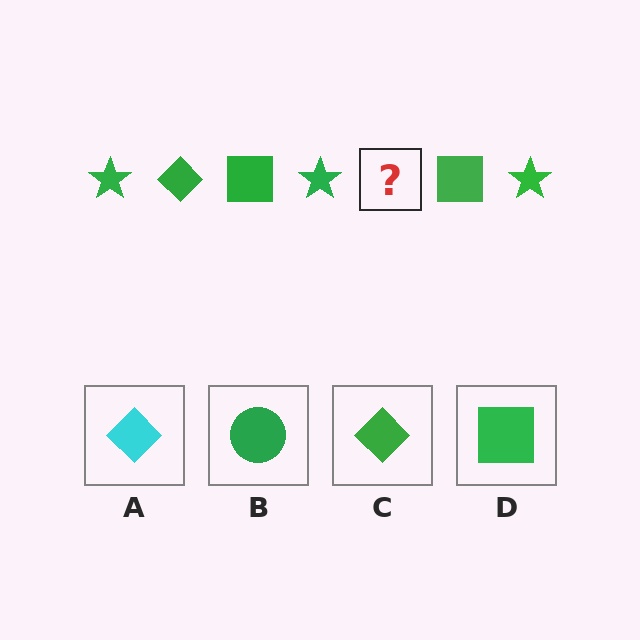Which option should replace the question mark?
Option C.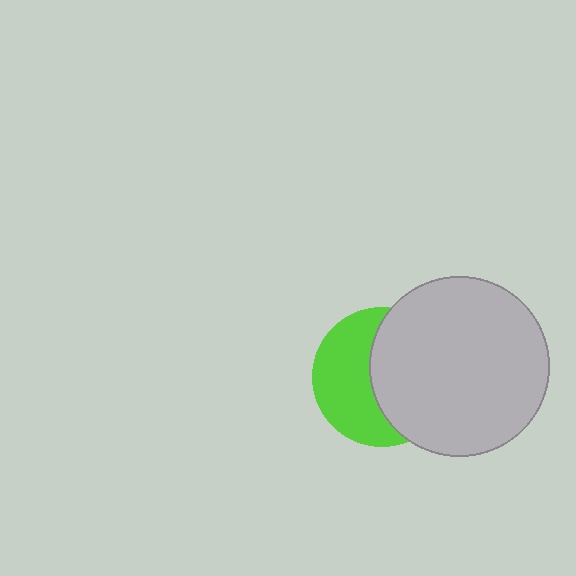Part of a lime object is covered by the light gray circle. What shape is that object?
It is a circle.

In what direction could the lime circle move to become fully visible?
The lime circle could move left. That would shift it out from behind the light gray circle entirely.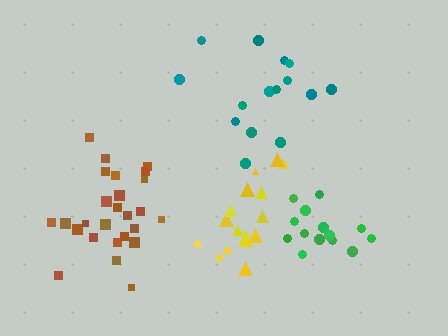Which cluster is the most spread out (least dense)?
Teal.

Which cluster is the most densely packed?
Green.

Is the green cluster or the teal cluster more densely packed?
Green.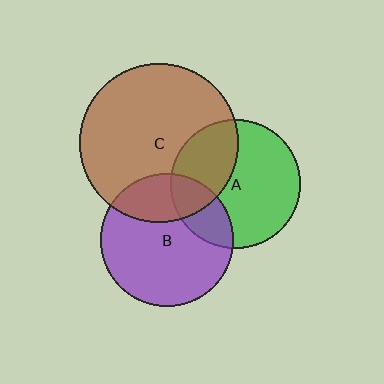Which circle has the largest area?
Circle C (brown).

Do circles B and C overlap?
Yes.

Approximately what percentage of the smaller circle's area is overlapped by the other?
Approximately 25%.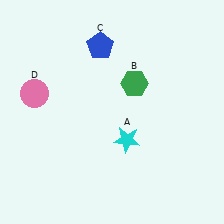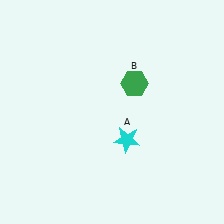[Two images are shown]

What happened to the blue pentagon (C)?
The blue pentagon (C) was removed in Image 2. It was in the top-left area of Image 1.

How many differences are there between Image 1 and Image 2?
There are 2 differences between the two images.